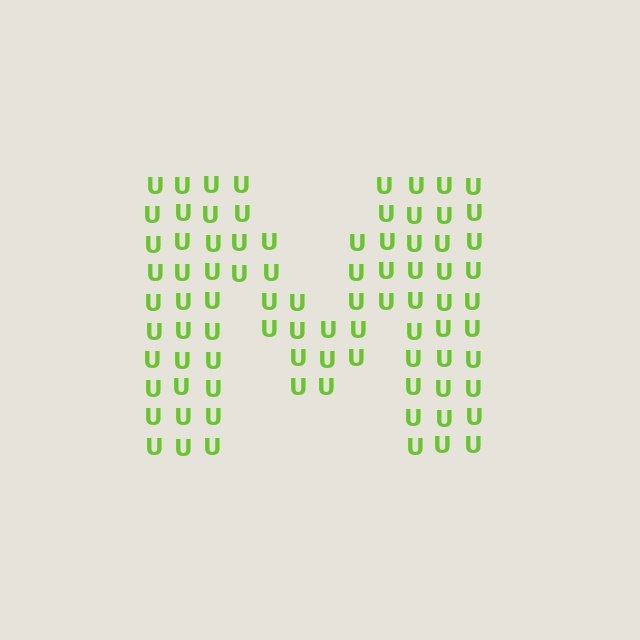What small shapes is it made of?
It is made of small letter U's.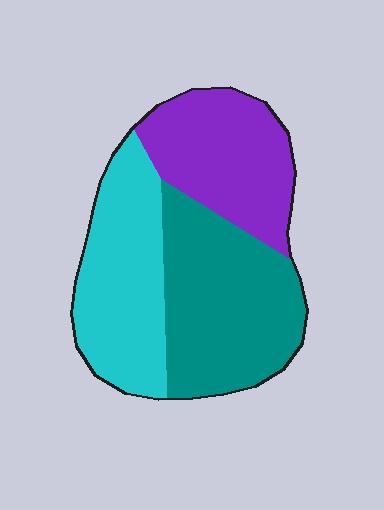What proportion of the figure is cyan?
Cyan covers around 30% of the figure.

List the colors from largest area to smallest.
From largest to smallest: teal, cyan, purple.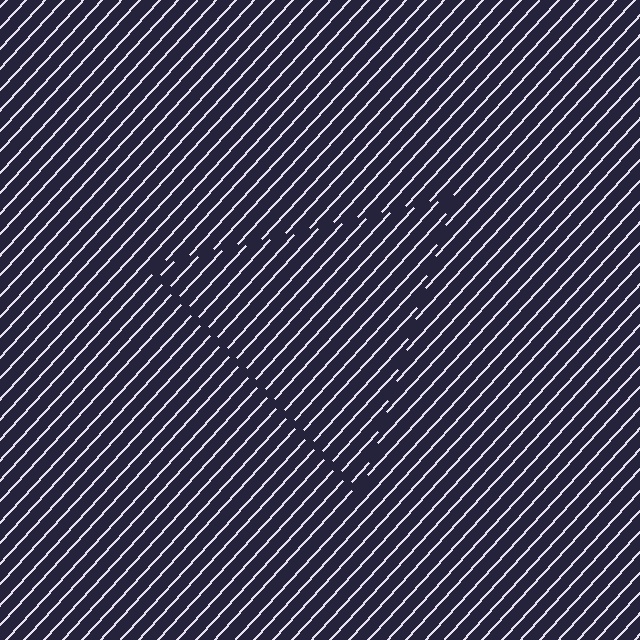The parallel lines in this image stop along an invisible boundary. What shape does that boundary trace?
An illusory triangle. The interior of the shape contains the same grating, shifted by half a period — the contour is defined by the phase discontinuity where line-ends from the inner and outer gratings abut.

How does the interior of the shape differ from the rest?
The interior of the shape contains the same grating, shifted by half a period — the contour is defined by the phase discontinuity where line-ends from the inner and outer gratings abut.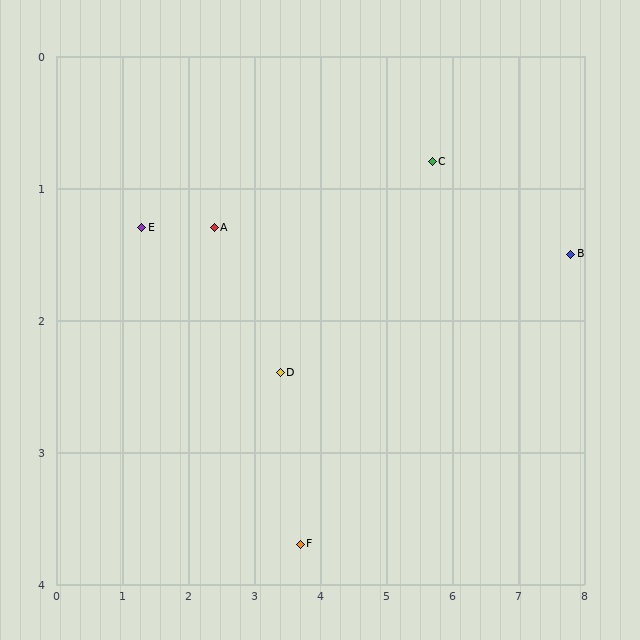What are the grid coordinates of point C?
Point C is at approximately (5.7, 0.8).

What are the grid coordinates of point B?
Point B is at approximately (7.8, 1.5).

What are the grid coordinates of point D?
Point D is at approximately (3.4, 2.4).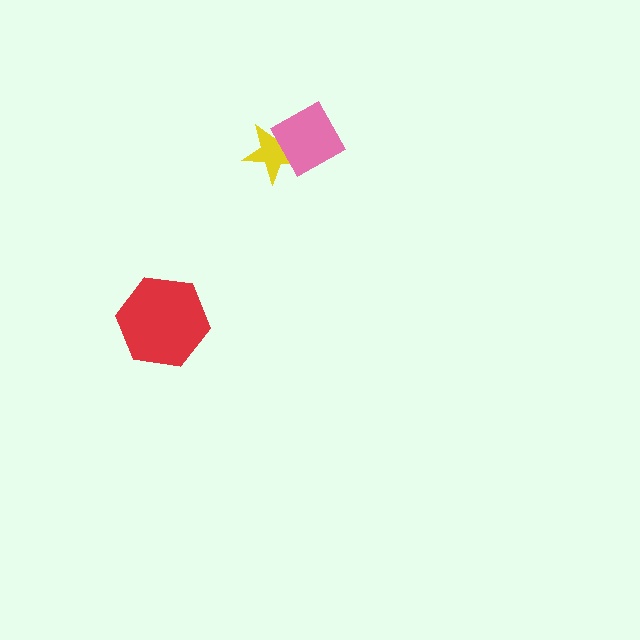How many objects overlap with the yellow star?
1 object overlaps with the yellow star.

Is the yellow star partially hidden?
Yes, it is partially covered by another shape.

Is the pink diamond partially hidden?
No, no other shape covers it.